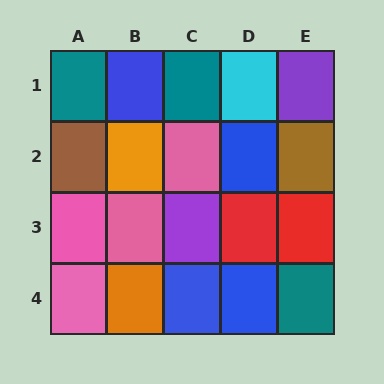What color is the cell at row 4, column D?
Blue.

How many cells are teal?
3 cells are teal.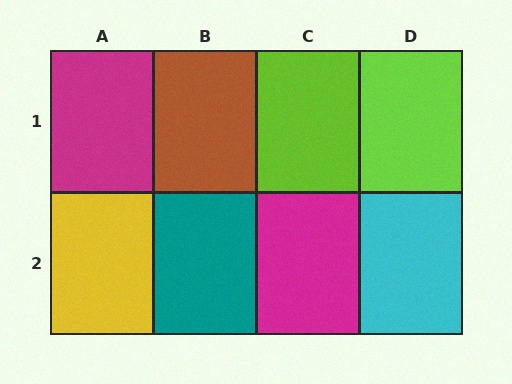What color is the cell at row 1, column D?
Lime.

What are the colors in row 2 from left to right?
Yellow, teal, magenta, cyan.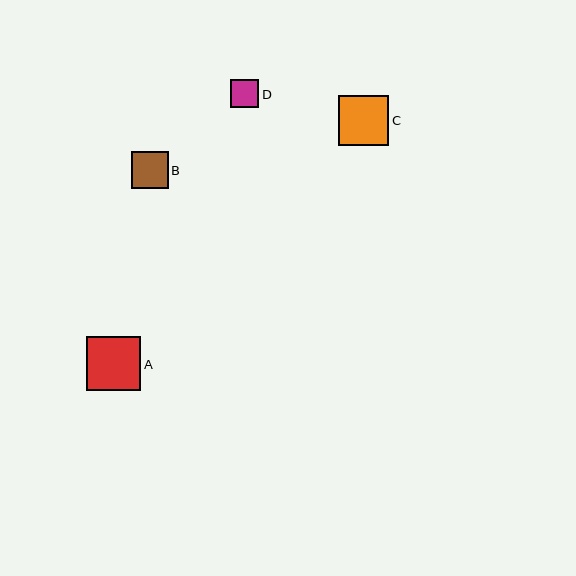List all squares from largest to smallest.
From largest to smallest: A, C, B, D.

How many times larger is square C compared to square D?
Square C is approximately 1.8 times the size of square D.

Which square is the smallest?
Square D is the smallest with a size of approximately 28 pixels.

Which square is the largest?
Square A is the largest with a size of approximately 54 pixels.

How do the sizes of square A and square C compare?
Square A and square C are approximately the same size.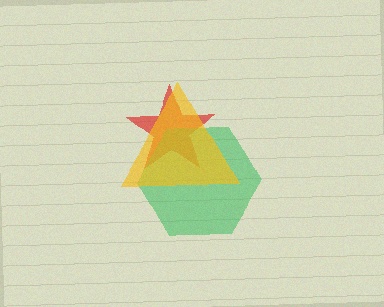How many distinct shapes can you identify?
There are 3 distinct shapes: a red star, a green hexagon, a yellow triangle.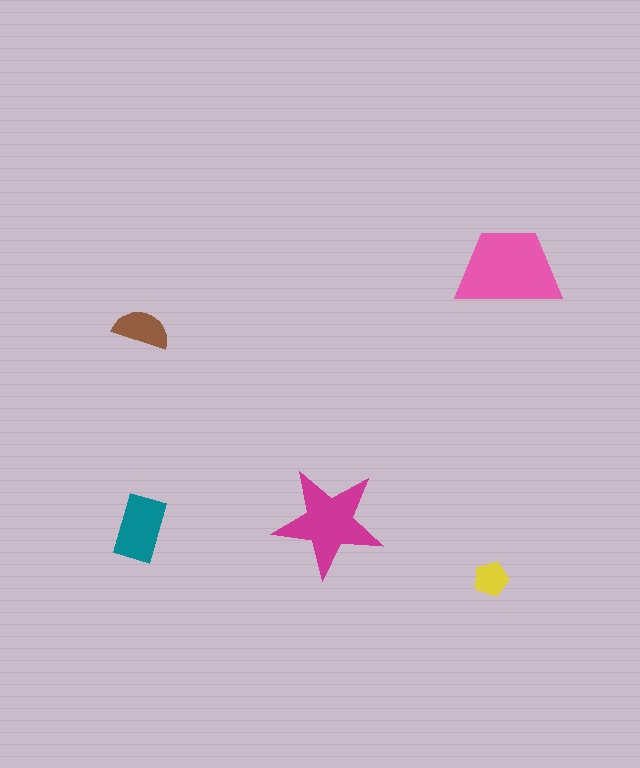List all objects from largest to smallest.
The pink trapezoid, the magenta star, the teal rectangle, the brown semicircle, the yellow pentagon.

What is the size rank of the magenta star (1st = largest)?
2nd.